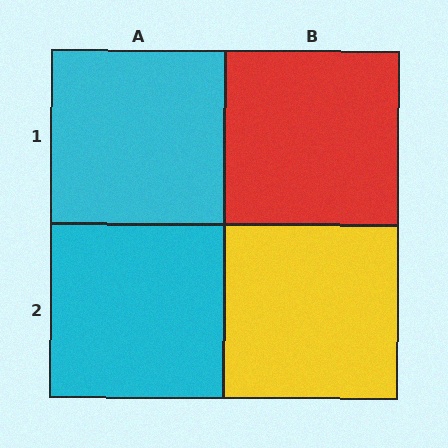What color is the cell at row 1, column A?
Cyan.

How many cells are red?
1 cell is red.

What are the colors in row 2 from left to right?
Cyan, yellow.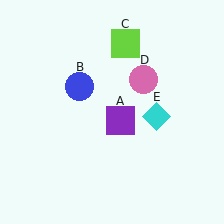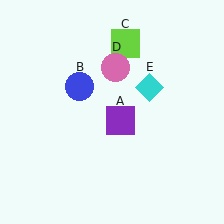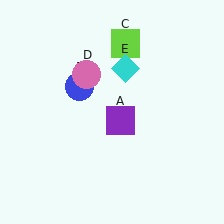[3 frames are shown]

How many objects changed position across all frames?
2 objects changed position: pink circle (object D), cyan diamond (object E).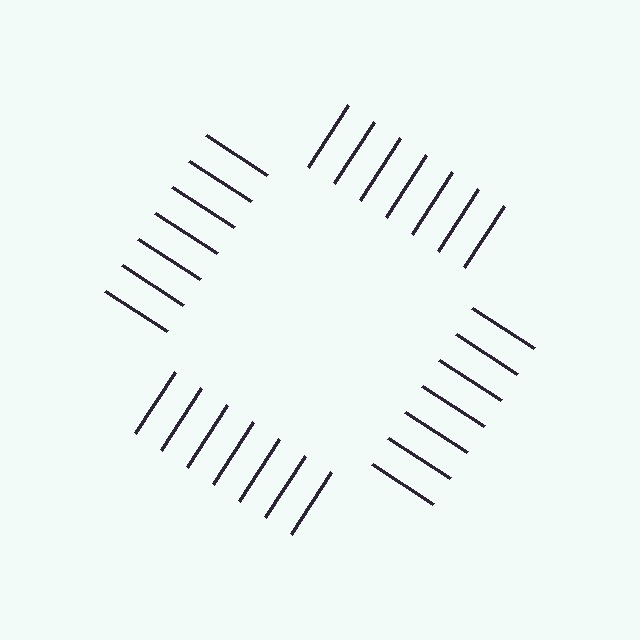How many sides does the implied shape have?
4 sides — the line-ends trace a square.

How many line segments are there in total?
28 — 7 along each of the 4 edges.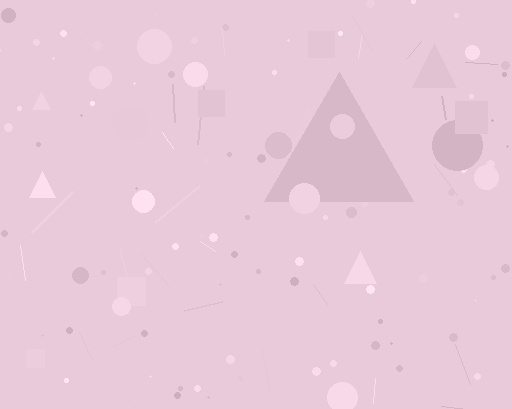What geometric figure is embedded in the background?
A triangle is embedded in the background.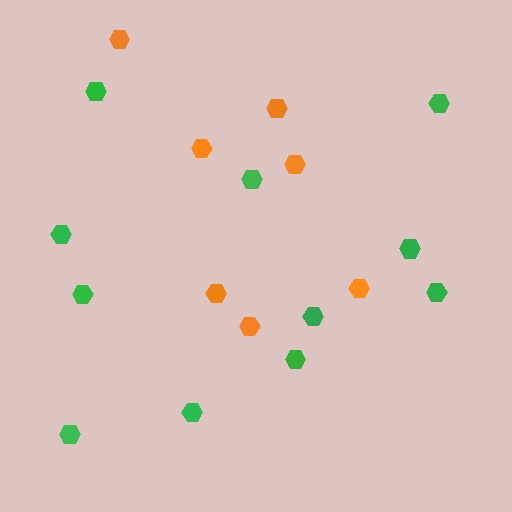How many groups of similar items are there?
There are 2 groups: one group of green hexagons (11) and one group of orange hexagons (7).